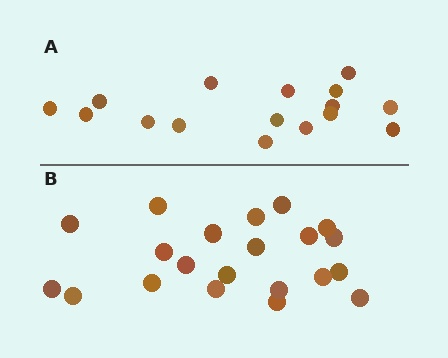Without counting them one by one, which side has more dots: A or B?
Region B (the bottom region) has more dots.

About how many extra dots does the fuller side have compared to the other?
Region B has about 5 more dots than region A.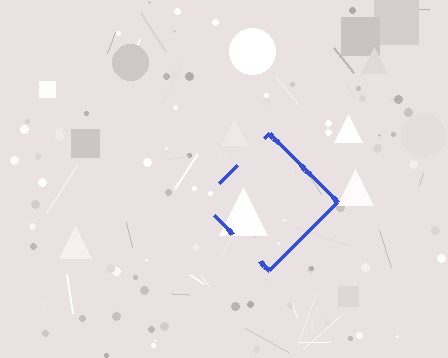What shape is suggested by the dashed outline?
The dashed outline suggests a diamond.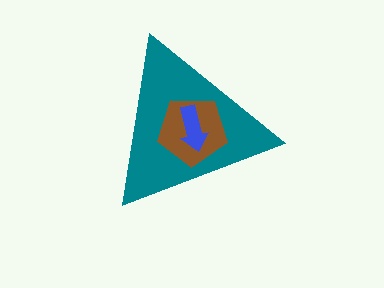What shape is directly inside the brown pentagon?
The blue arrow.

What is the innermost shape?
The blue arrow.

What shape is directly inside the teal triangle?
The brown pentagon.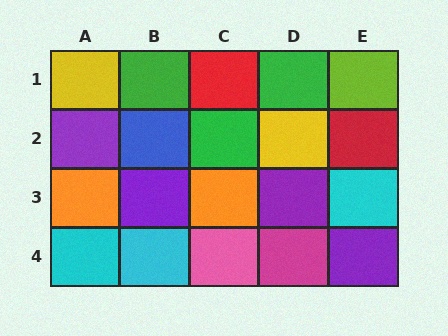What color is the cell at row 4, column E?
Purple.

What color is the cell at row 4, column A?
Cyan.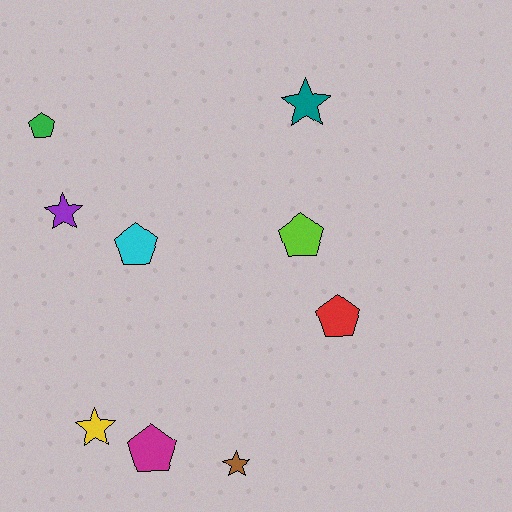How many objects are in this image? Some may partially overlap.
There are 9 objects.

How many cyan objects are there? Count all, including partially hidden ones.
There is 1 cyan object.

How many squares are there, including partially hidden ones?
There are no squares.